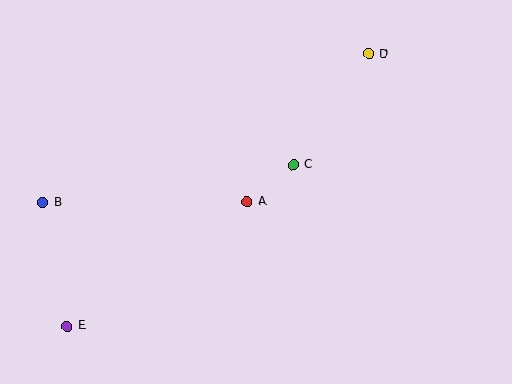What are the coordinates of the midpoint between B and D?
The midpoint between B and D is at (206, 128).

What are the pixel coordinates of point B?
Point B is at (43, 203).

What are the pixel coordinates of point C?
Point C is at (293, 165).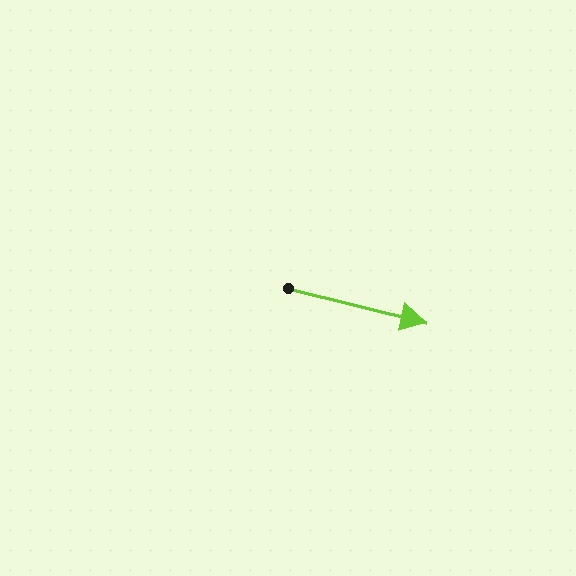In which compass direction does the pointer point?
East.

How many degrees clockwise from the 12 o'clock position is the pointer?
Approximately 104 degrees.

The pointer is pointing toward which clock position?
Roughly 3 o'clock.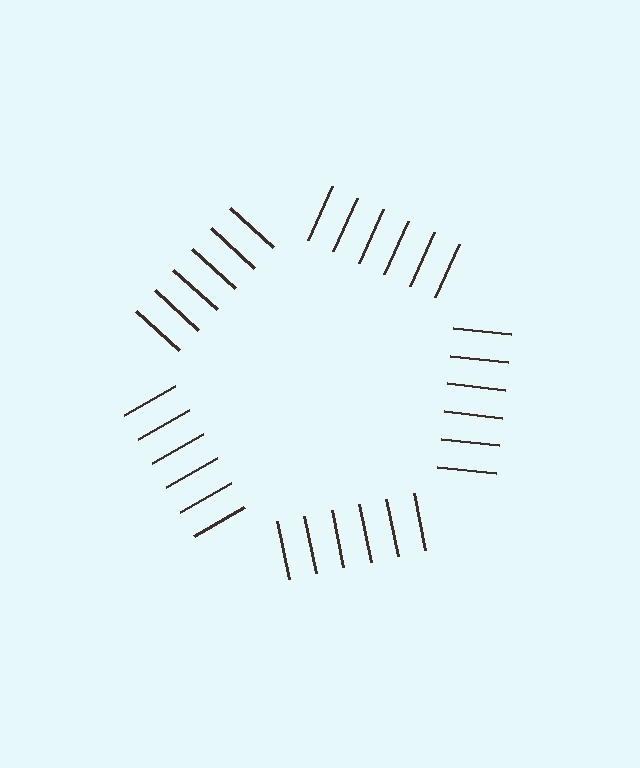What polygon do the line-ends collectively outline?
An illusory pentagon — the line segments terminate on its edges but no continuous stroke is drawn.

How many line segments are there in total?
30 — 6 along each of the 5 edges.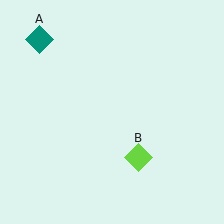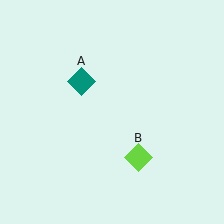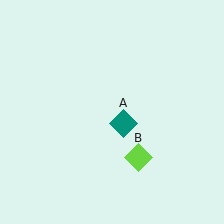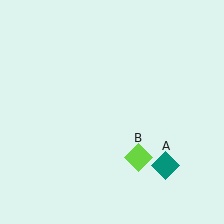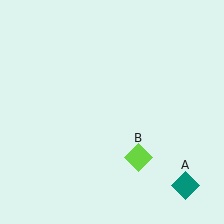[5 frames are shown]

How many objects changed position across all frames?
1 object changed position: teal diamond (object A).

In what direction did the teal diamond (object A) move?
The teal diamond (object A) moved down and to the right.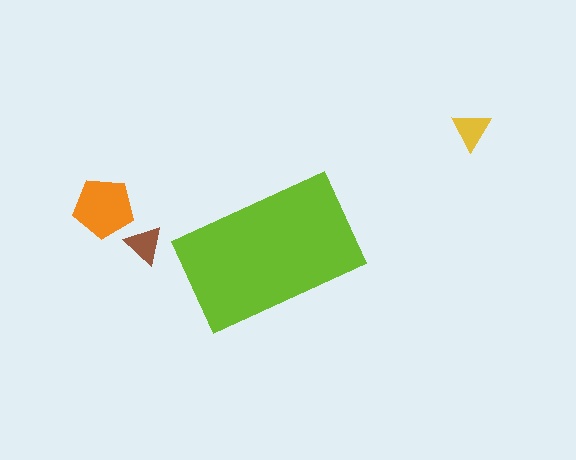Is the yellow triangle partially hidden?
No, the yellow triangle is fully visible.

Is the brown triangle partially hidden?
No, the brown triangle is fully visible.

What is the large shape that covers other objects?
A lime rectangle.